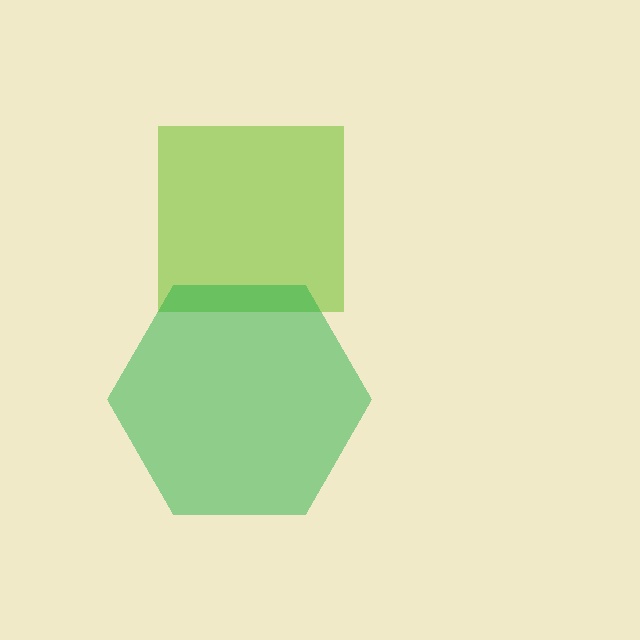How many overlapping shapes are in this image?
There are 2 overlapping shapes in the image.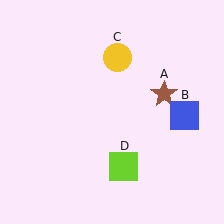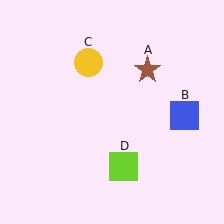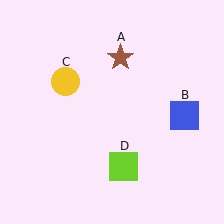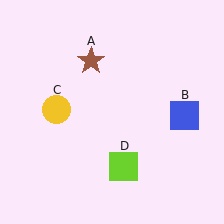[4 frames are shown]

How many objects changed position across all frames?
2 objects changed position: brown star (object A), yellow circle (object C).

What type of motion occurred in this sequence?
The brown star (object A), yellow circle (object C) rotated counterclockwise around the center of the scene.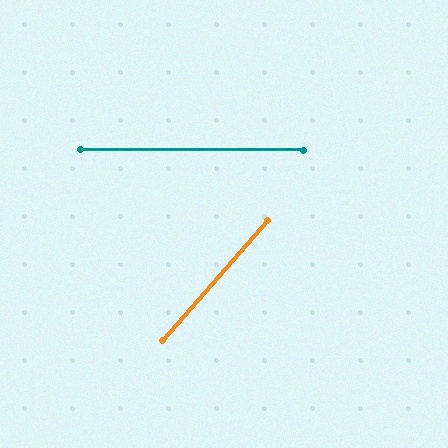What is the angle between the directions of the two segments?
Approximately 49 degrees.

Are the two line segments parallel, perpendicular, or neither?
Neither parallel nor perpendicular — they differ by about 49°.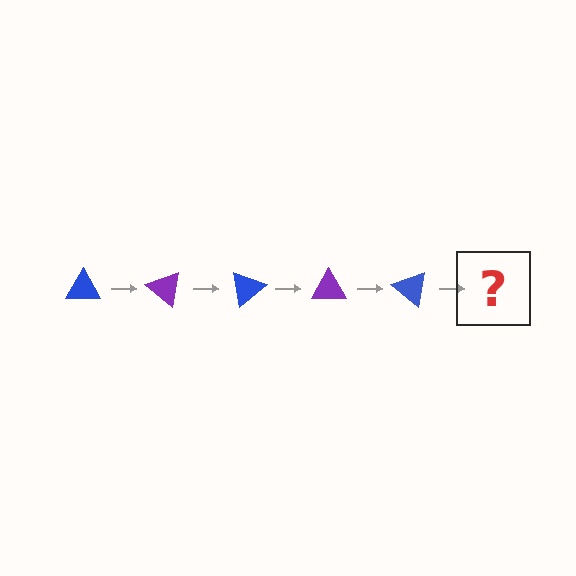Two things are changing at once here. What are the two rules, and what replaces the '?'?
The two rules are that it rotates 40 degrees each step and the color cycles through blue and purple. The '?' should be a purple triangle, rotated 200 degrees from the start.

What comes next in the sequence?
The next element should be a purple triangle, rotated 200 degrees from the start.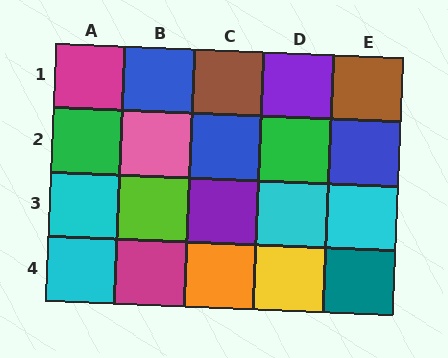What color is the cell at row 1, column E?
Brown.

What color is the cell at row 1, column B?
Blue.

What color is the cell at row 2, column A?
Green.